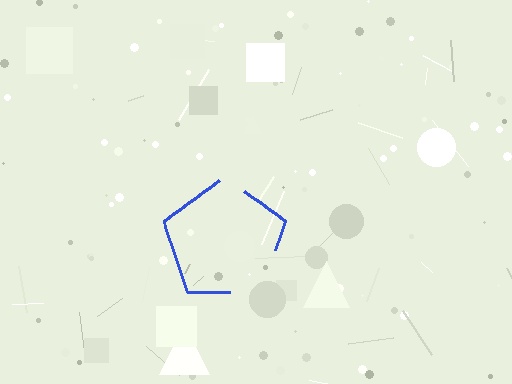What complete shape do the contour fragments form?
The contour fragments form a pentagon.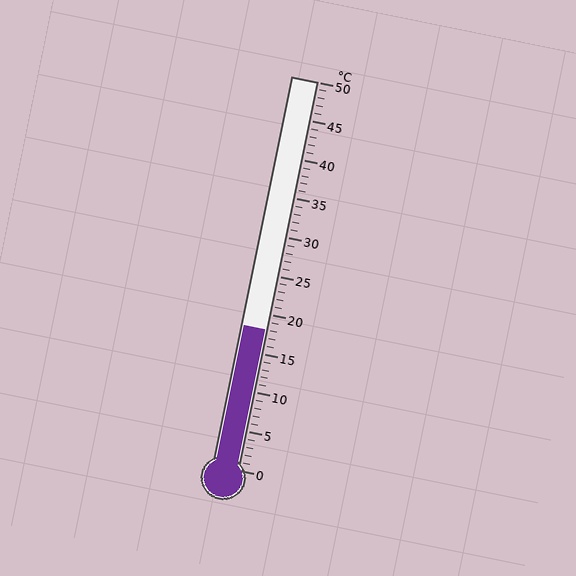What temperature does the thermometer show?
The thermometer shows approximately 18°C.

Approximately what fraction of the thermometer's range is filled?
The thermometer is filled to approximately 35% of its range.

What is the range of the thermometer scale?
The thermometer scale ranges from 0°C to 50°C.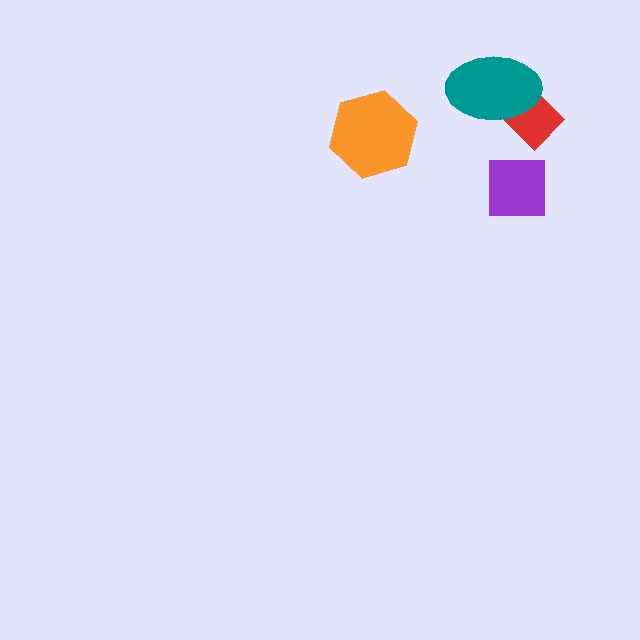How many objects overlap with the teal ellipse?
1 object overlaps with the teal ellipse.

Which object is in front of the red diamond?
The teal ellipse is in front of the red diamond.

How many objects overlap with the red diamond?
1 object overlaps with the red diamond.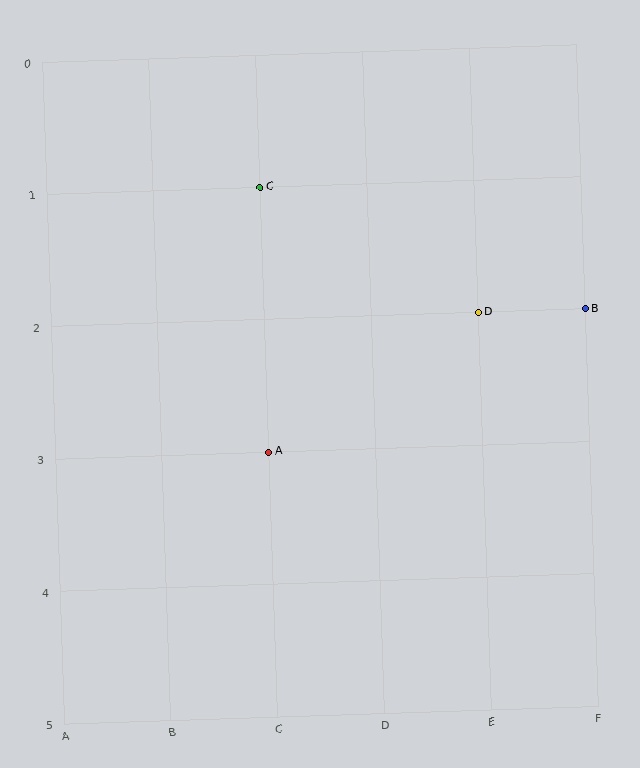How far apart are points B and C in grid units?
Points B and C are 3 columns and 1 row apart (about 3.2 grid units diagonally).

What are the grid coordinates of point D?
Point D is at grid coordinates (E, 2).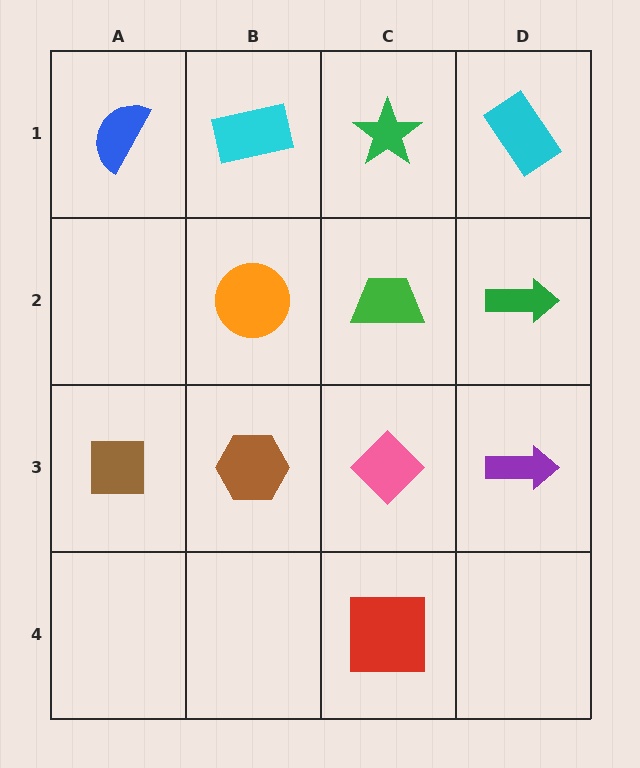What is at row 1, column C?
A green star.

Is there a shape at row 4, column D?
No, that cell is empty.